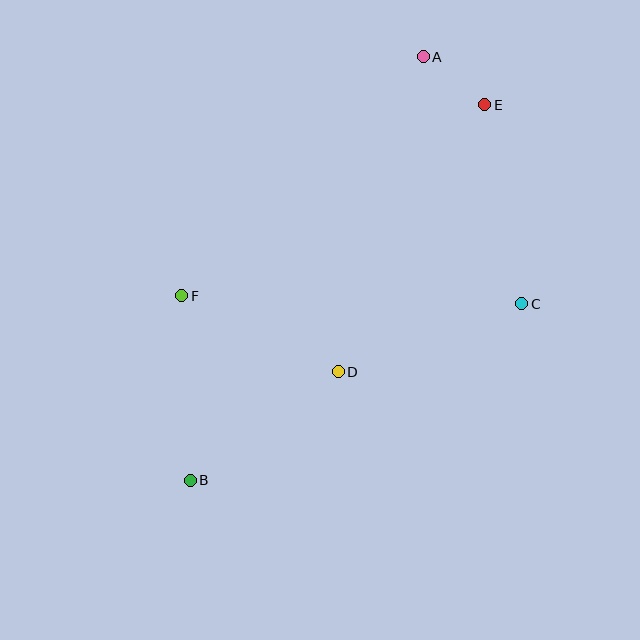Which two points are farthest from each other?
Points A and B are farthest from each other.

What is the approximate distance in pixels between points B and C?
The distance between B and C is approximately 376 pixels.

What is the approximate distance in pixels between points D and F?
The distance between D and F is approximately 174 pixels.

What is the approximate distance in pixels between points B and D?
The distance between B and D is approximately 184 pixels.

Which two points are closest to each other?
Points A and E are closest to each other.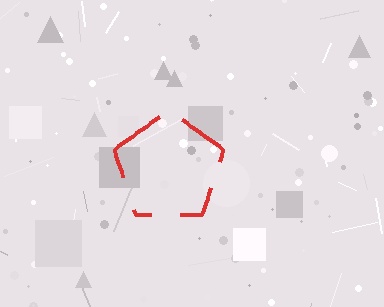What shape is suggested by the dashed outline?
The dashed outline suggests a pentagon.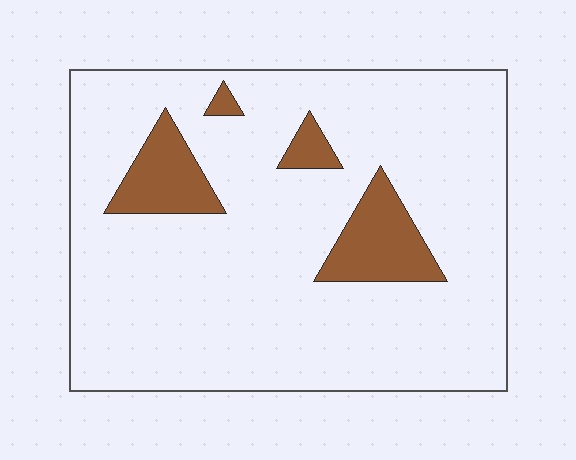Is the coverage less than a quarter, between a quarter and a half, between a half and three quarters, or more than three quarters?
Less than a quarter.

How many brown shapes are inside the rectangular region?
4.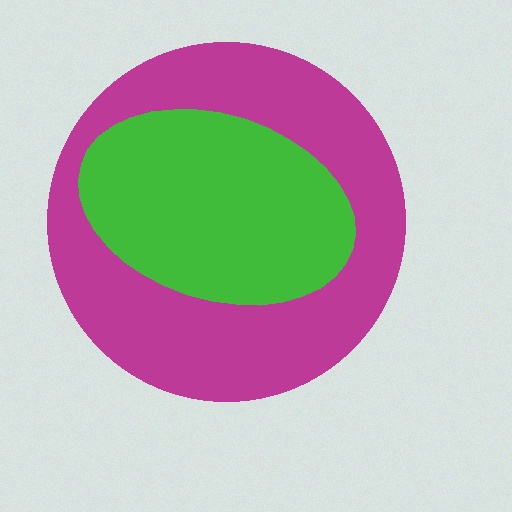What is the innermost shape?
The green ellipse.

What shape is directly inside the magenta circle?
The green ellipse.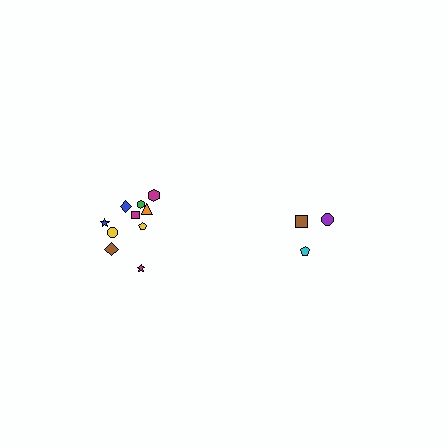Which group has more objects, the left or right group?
The left group.